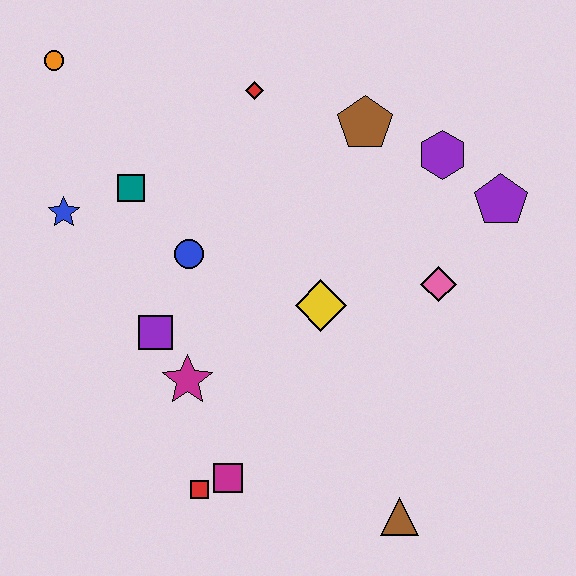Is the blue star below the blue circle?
No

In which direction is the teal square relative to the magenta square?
The teal square is above the magenta square.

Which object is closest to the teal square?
The blue star is closest to the teal square.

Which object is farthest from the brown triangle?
The orange circle is farthest from the brown triangle.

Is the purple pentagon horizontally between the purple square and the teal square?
No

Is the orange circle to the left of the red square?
Yes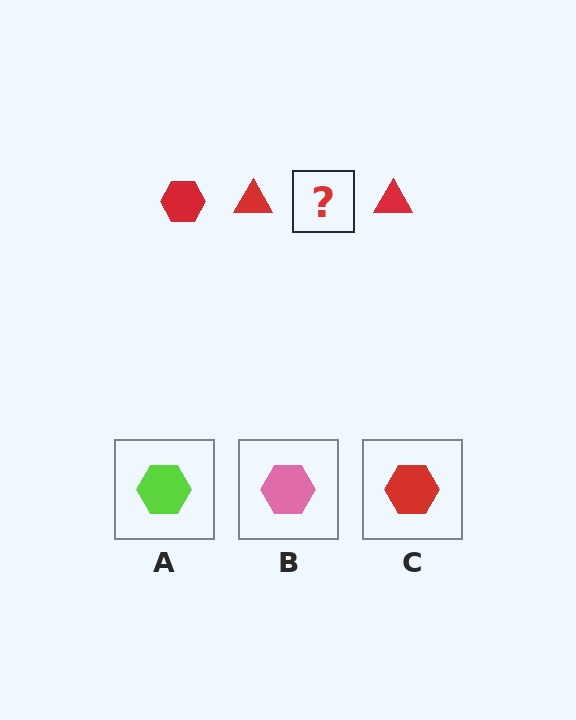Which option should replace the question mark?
Option C.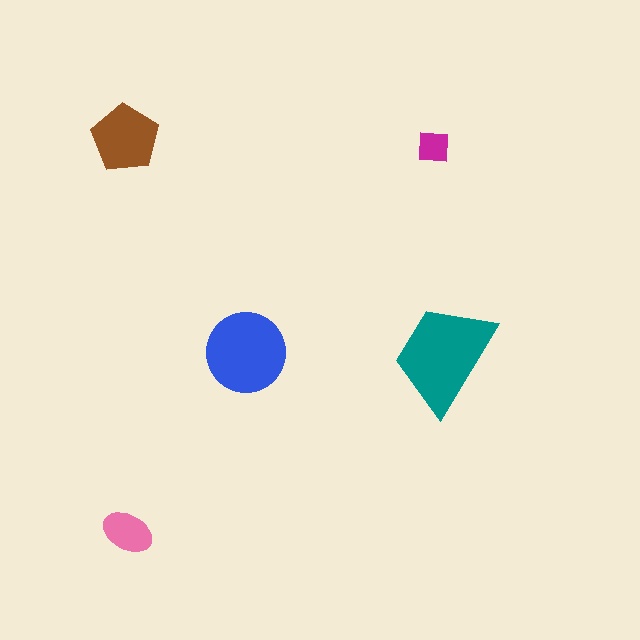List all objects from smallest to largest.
The magenta square, the pink ellipse, the brown pentagon, the blue circle, the teal trapezoid.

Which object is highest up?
The brown pentagon is topmost.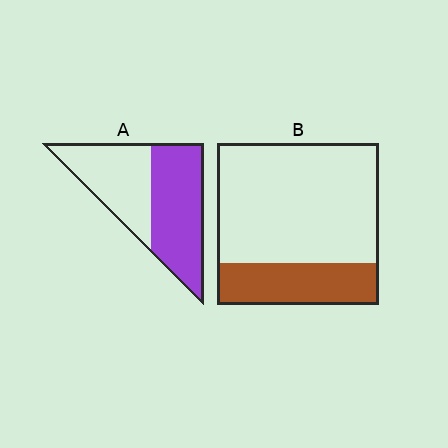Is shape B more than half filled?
No.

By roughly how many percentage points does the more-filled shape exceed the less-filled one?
By roughly 30 percentage points (A over B).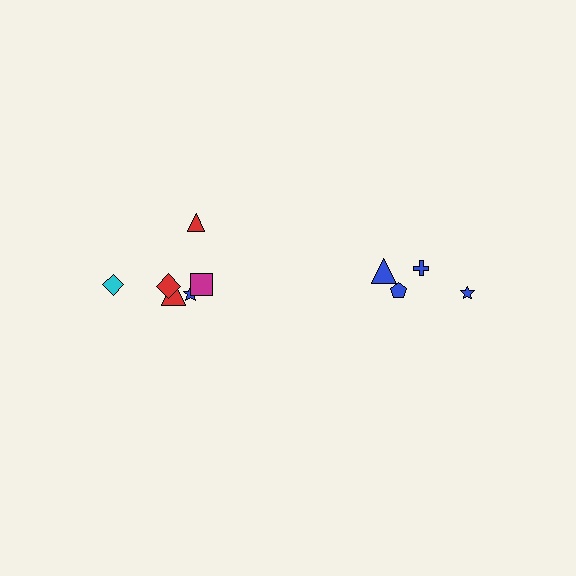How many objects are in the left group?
There are 6 objects.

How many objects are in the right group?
There are 4 objects.